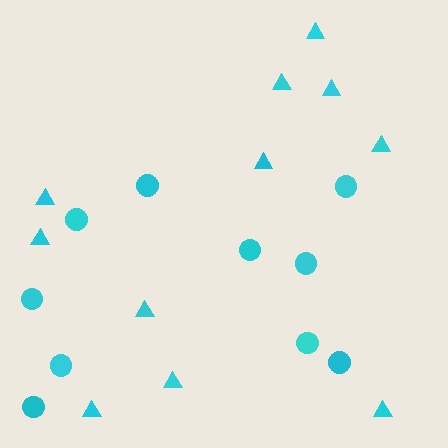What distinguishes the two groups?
There are 2 groups: one group of circles (10) and one group of triangles (11).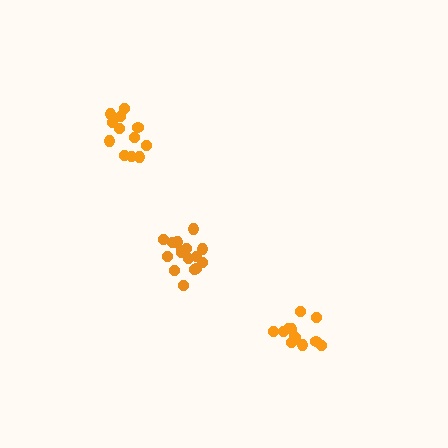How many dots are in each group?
Group 1: 12 dots, Group 2: 16 dots, Group 3: 12 dots (40 total).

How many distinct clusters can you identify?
There are 3 distinct clusters.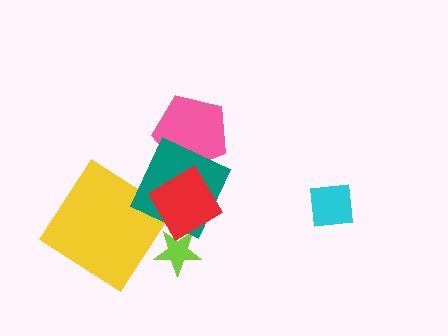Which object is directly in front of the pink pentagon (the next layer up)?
The teal square is directly in front of the pink pentagon.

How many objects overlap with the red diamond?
3 objects overlap with the red diamond.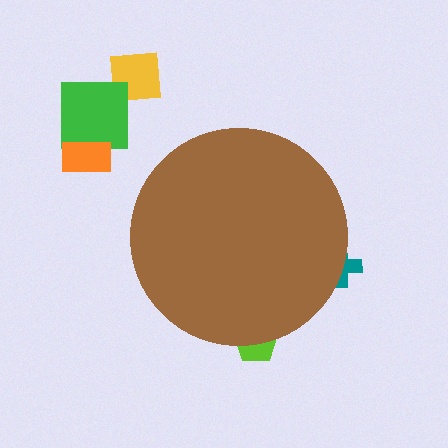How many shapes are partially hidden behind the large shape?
2 shapes are partially hidden.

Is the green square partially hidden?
No, the green square is fully visible.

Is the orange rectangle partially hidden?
No, the orange rectangle is fully visible.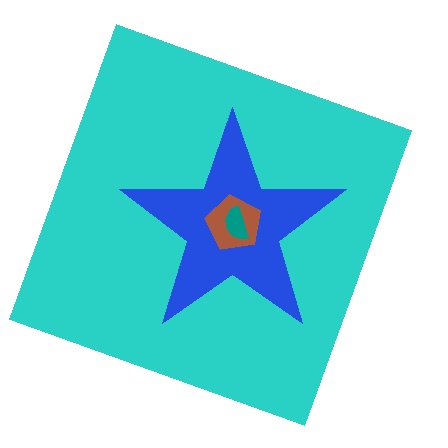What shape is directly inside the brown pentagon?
The teal semicircle.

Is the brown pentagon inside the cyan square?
Yes.